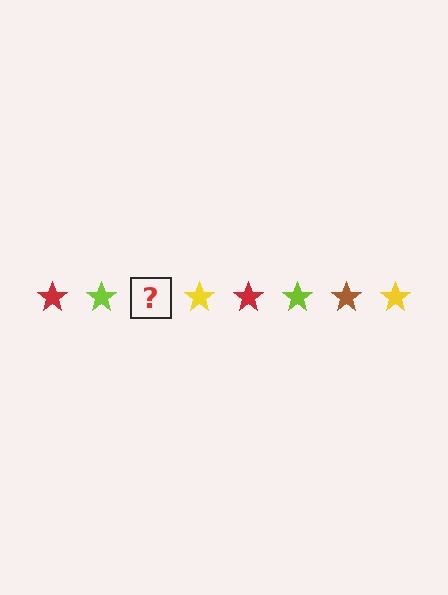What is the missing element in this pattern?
The missing element is a brown star.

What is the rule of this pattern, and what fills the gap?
The rule is that the pattern cycles through red, lime, brown, yellow stars. The gap should be filled with a brown star.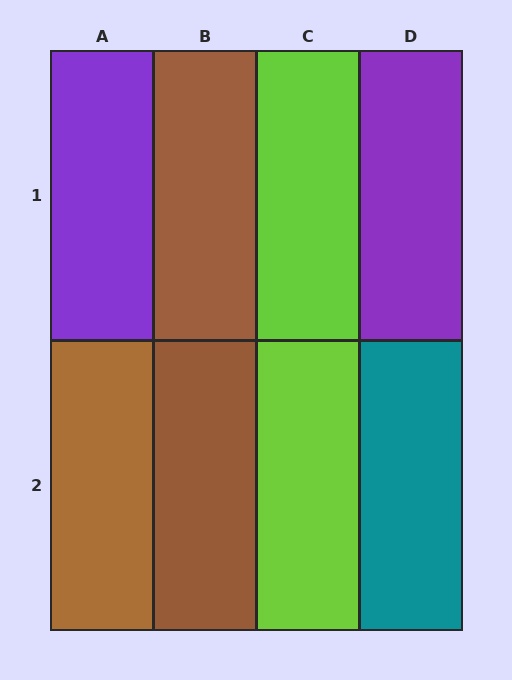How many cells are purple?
2 cells are purple.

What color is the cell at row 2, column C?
Lime.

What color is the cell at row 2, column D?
Teal.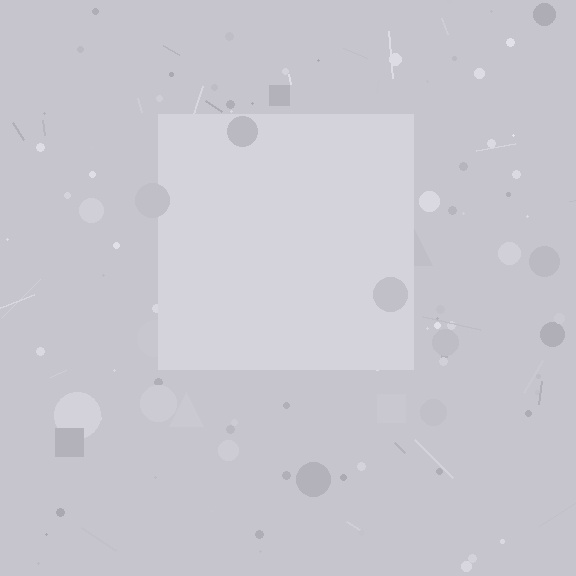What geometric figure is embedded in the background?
A square is embedded in the background.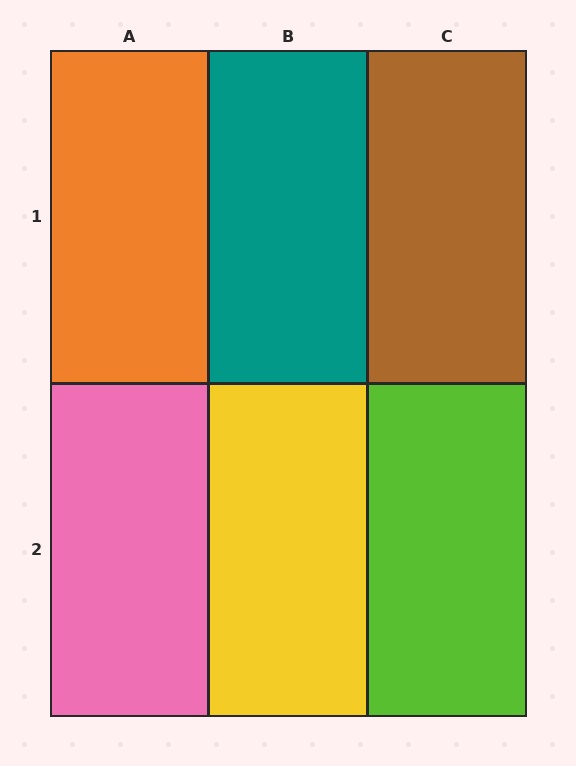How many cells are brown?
1 cell is brown.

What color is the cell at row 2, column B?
Yellow.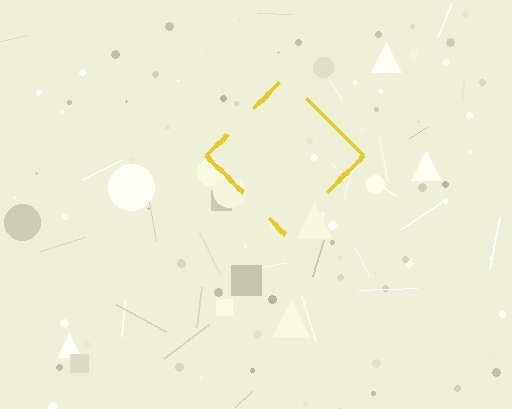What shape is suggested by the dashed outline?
The dashed outline suggests a diamond.